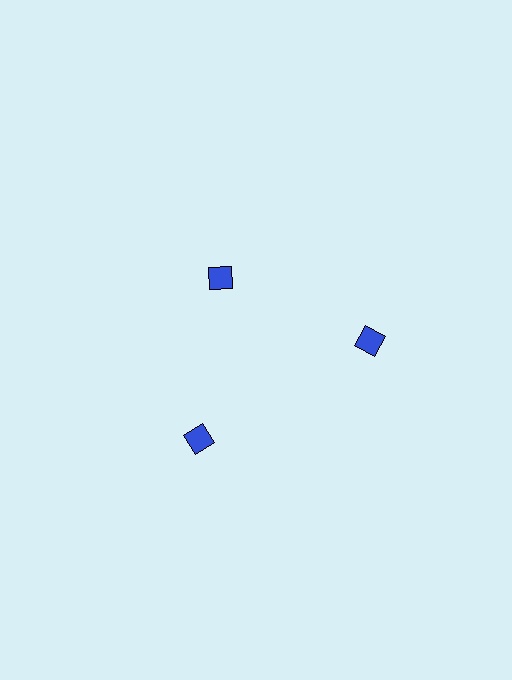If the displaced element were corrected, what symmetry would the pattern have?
It would have 3-fold rotational symmetry — the pattern would map onto itself every 120 degrees.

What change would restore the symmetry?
The symmetry would be restored by moving it outward, back onto the ring so that all 3 diamonds sit at equal angles and equal distance from the center.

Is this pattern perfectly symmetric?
No. The 3 blue diamonds are arranged in a ring, but one element near the 11 o'clock position is pulled inward toward the center, breaking the 3-fold rotational symmetry.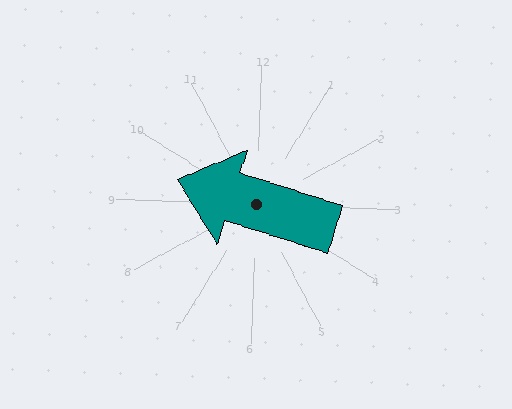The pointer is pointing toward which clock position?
Roughly 10 o'clock.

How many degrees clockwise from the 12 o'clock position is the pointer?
Approximately 285 degrees.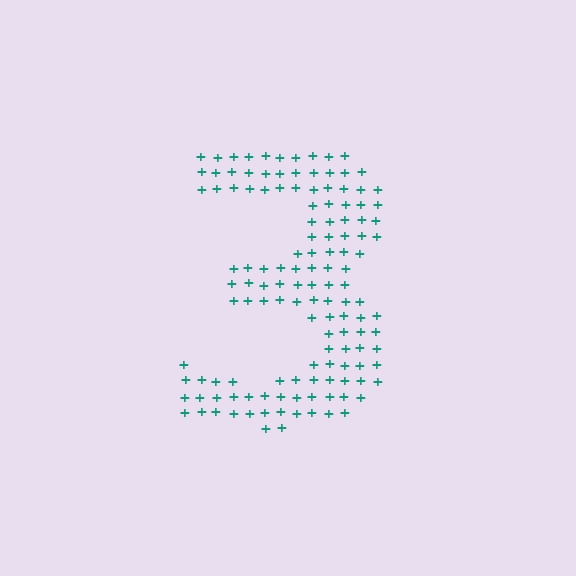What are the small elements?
The small elements are plus signs.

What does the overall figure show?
The overall figure shows the digit 3.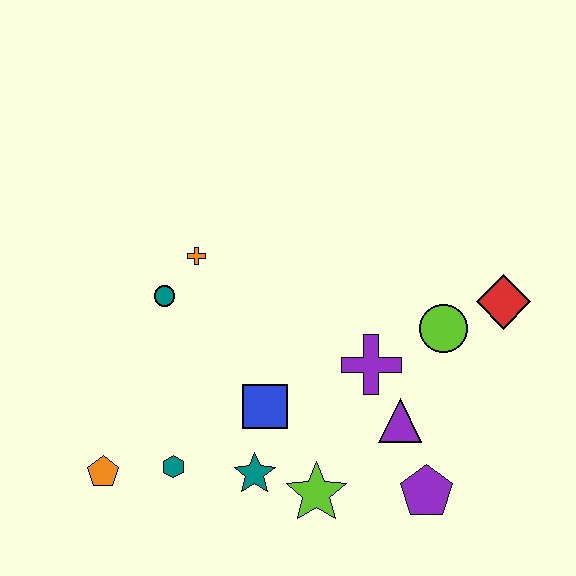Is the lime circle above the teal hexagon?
Yes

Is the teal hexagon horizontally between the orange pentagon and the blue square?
Yes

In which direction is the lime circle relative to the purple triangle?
The lime circle is above the purple triangle.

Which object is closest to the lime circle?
The red diamond is closest to the lime circle.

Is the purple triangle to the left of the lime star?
No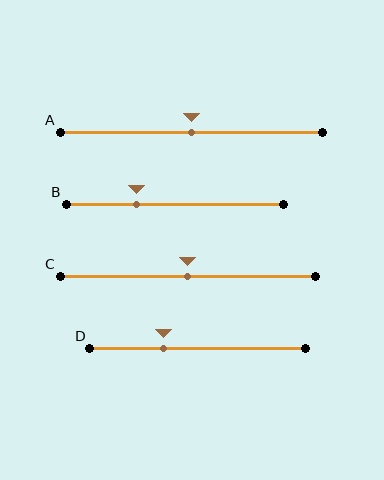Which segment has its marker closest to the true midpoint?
Segment A has its marker closest to the true midpoint.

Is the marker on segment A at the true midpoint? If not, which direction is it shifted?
Yes, the marker on segment A is at the true midpoint.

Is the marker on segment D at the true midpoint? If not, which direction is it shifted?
No, the marker on segment D is shifted to the left by about 16% of the segment length.